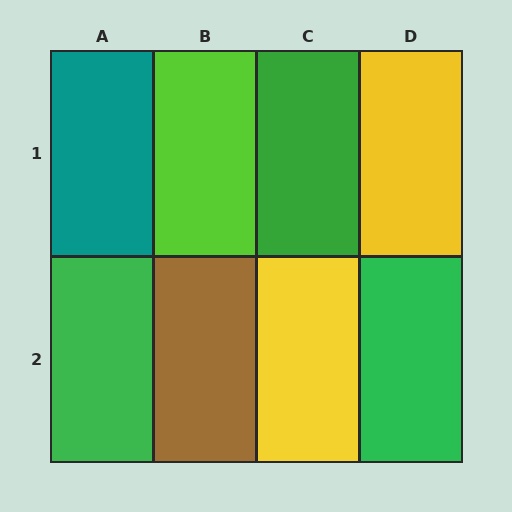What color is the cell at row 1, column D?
Yellow.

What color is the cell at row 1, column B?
Lime.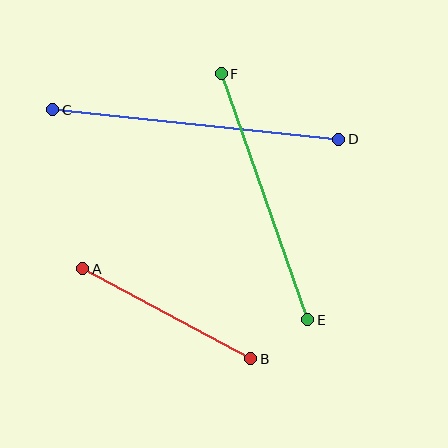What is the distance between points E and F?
The distance is approximately 261 pixels.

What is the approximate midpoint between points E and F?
The midpoint is at approximately (264, 197) pixels.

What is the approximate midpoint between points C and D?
The midpoint is at approximately (196, 124) pixels.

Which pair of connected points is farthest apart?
Points C and D are farthest apart.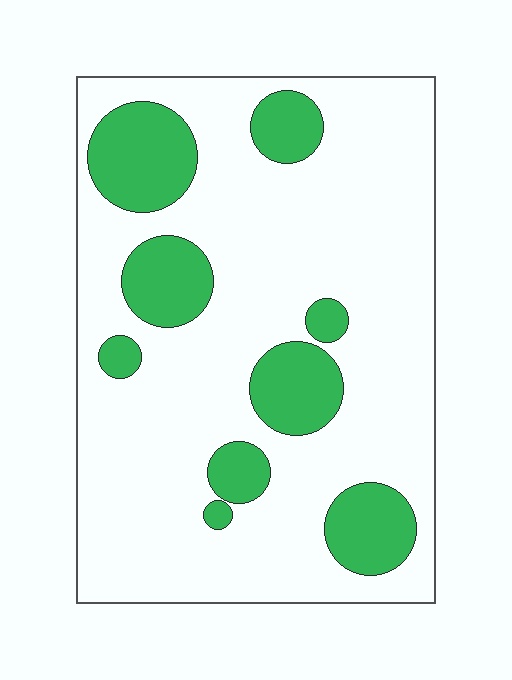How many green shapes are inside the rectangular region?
9.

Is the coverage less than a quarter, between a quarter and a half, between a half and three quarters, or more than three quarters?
Less than a quarter.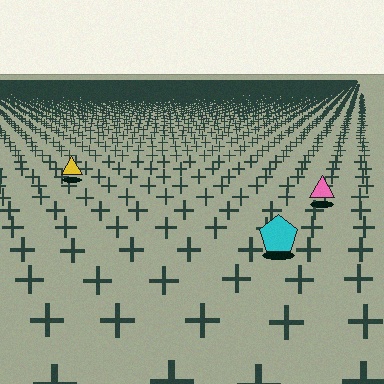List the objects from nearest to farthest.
From nearest to farthest: the cyan pentagon, the pink triangle, the yellow triangle.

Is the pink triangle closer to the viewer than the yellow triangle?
Yes. The pink triangle is closer — you can tell from the texture gradient: the ground texture is coarser near it.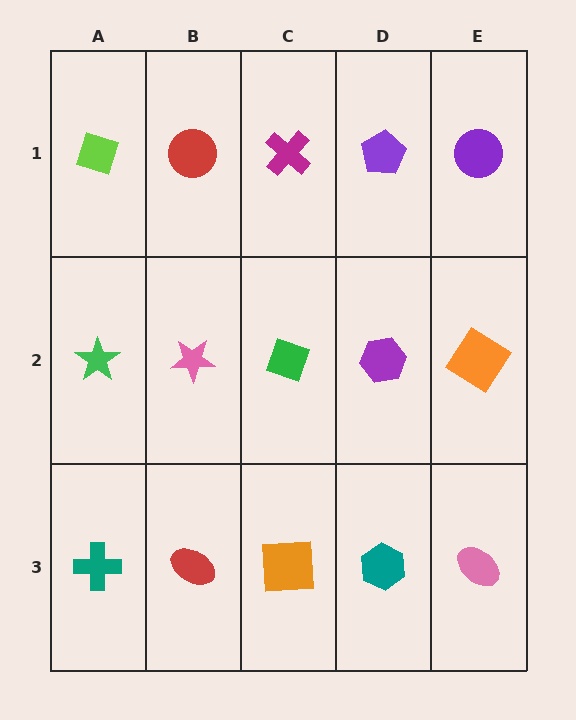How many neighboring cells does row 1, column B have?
3.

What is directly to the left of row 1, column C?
A red circle.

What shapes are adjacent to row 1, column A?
A green star (row 2, column A), a red circle (row 1, column B).